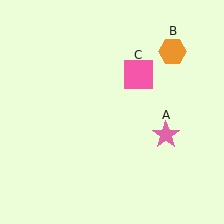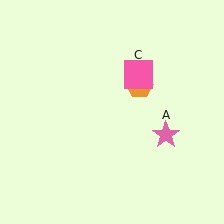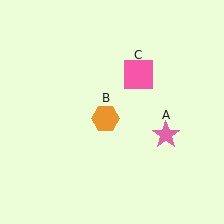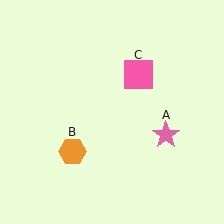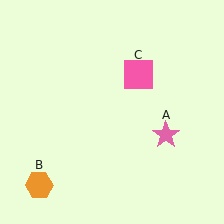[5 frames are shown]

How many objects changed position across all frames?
1 object changed position: orange hexagon (object B).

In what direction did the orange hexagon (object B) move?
The orange hexagon (object B) moved down and to the left.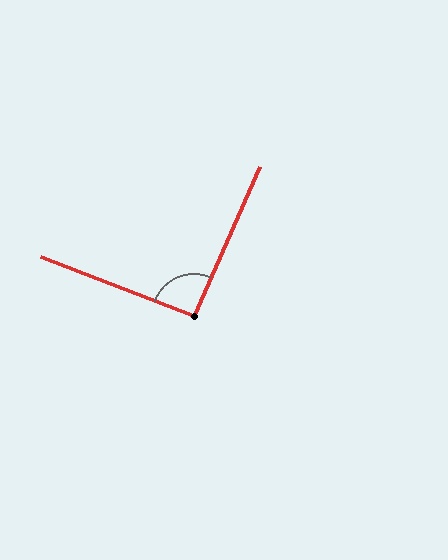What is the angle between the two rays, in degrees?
Approximately 93 degrees.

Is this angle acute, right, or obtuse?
It is approximately a right angle.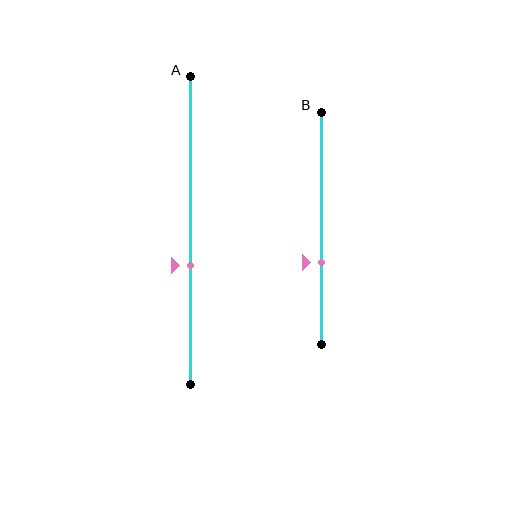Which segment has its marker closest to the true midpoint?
Segment A has its marker closest to the true midpoint.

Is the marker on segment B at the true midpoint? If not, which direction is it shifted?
No, the marker on segment B is shifted downward by about 15% of the segment length.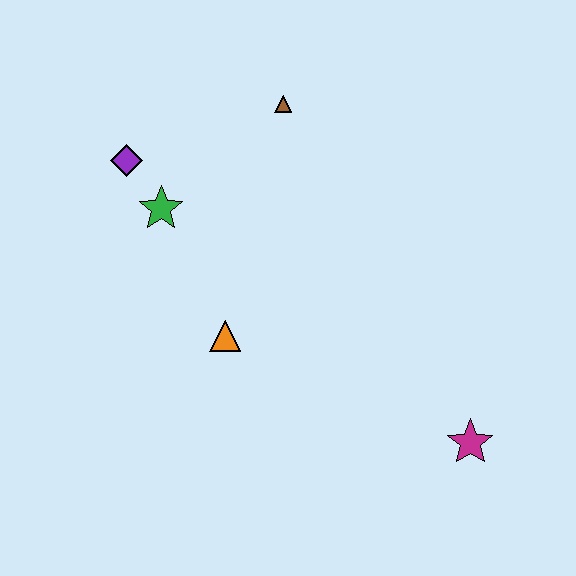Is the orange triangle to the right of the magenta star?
No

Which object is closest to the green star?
The purple diamond is closest to the green star.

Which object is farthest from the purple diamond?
The magenta star is farthest from the purple diamond.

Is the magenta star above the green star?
No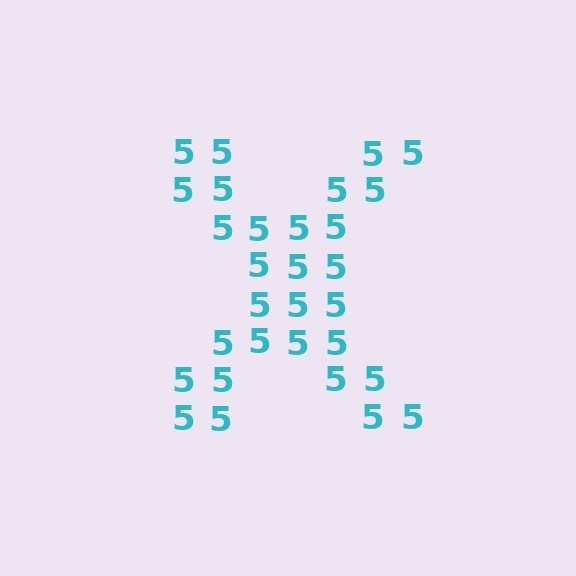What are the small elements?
The small elements are digit 5's.